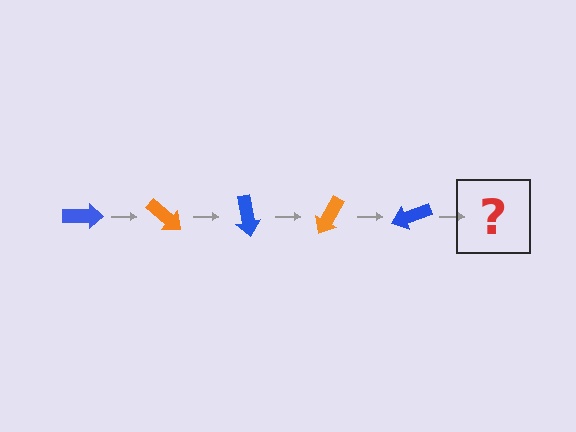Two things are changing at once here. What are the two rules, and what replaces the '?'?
The two rules are that it rotates 40 degrees each step and the color cycles through blue and orange. The '?' should be an orange arrow, rotated 200 degrees from the start.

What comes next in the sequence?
The next element should be an orange arrow, rotated 200 degrees from the start.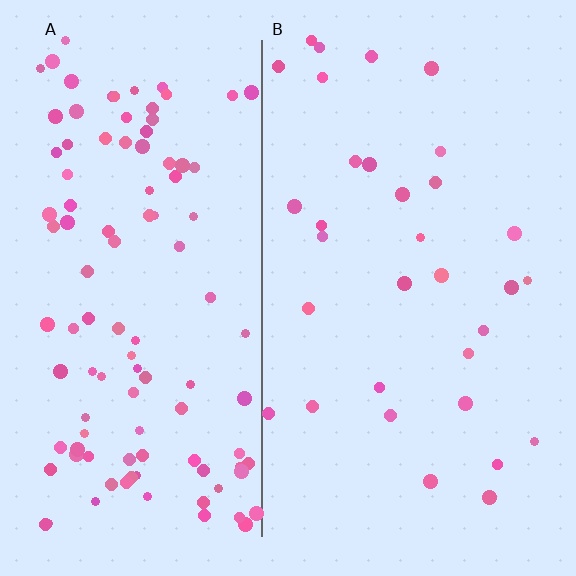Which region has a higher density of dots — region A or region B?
A (the left).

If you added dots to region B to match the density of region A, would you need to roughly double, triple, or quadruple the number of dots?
Approximately triple.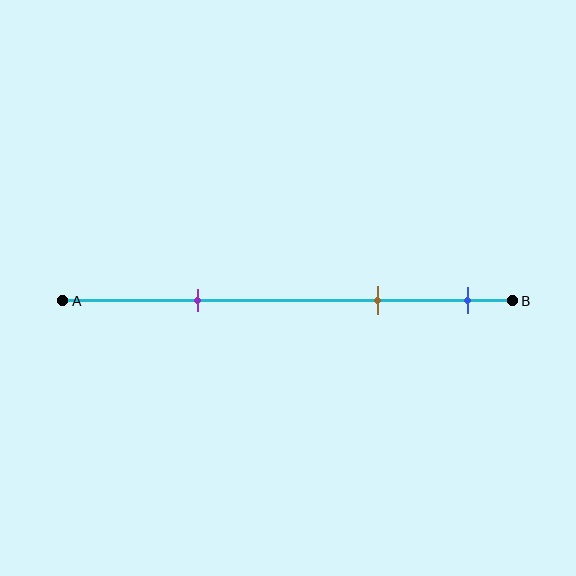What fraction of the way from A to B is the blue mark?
The blue mark is approximately 90% (0.9) of the way from A to B.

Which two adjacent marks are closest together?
The brown and blue marks are the closest adjacent pair.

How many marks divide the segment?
There are 3 marks dividing the segment.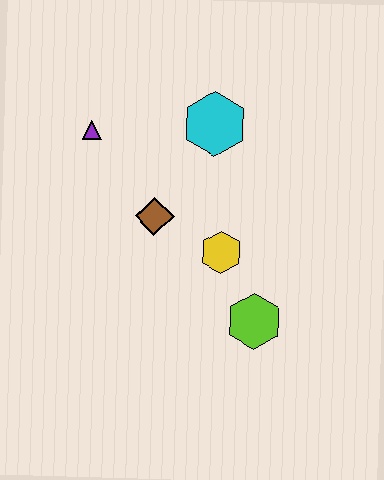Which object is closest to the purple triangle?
The brown diamond is closest to the purple triangle.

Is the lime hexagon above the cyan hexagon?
No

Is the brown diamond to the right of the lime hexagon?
No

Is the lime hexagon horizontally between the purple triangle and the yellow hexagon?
No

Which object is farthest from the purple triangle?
The lime hexagon is farthest from the purple triangle.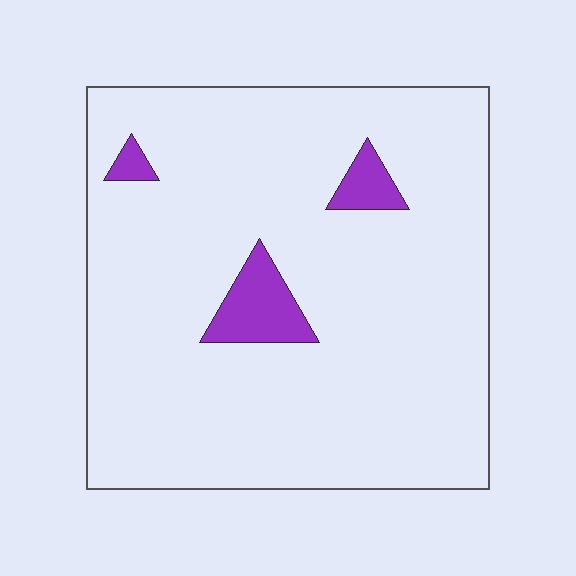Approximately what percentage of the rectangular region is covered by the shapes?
Approximately 5%.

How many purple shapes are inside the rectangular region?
3.